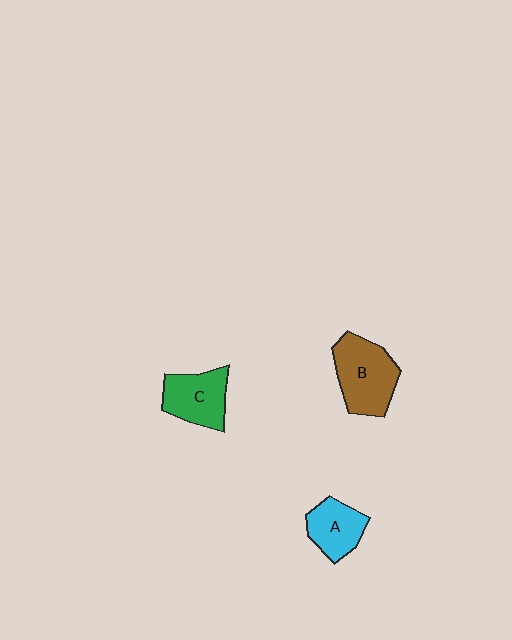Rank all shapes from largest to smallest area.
From largest to smallest: B (brown), C (green), A (cyan).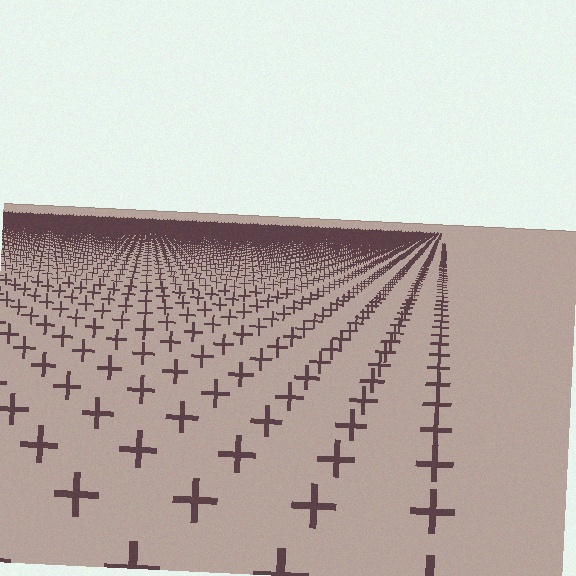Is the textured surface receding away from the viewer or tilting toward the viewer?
The surface is receding away from the viewer. Texture elements get smaller and denser toward the top.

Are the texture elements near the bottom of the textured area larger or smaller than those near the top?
Larger. Near the bottom, elements are closer to the viewer and appear at a bigger on-screen size.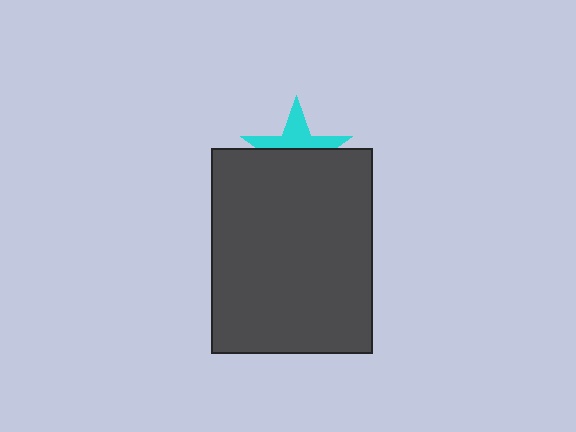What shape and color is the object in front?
The object in front is a dark gray rectangle.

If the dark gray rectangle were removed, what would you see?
You would see the complete cyan star.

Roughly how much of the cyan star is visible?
A small part of it is visible (roughly 43%).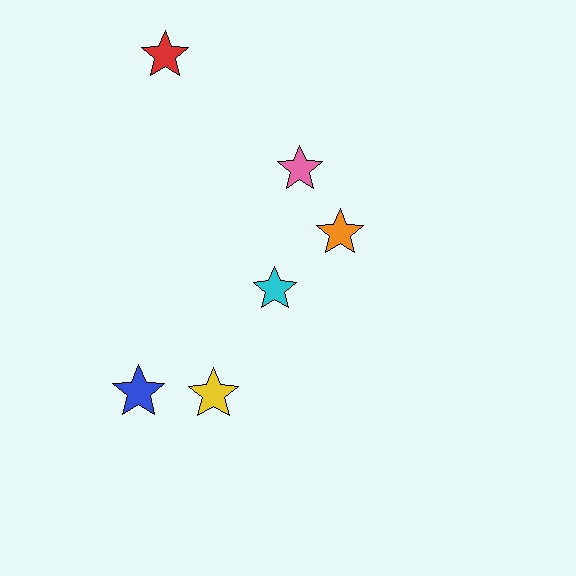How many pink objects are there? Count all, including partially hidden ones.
There is 1 pink object.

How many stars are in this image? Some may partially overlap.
There are 6 stars.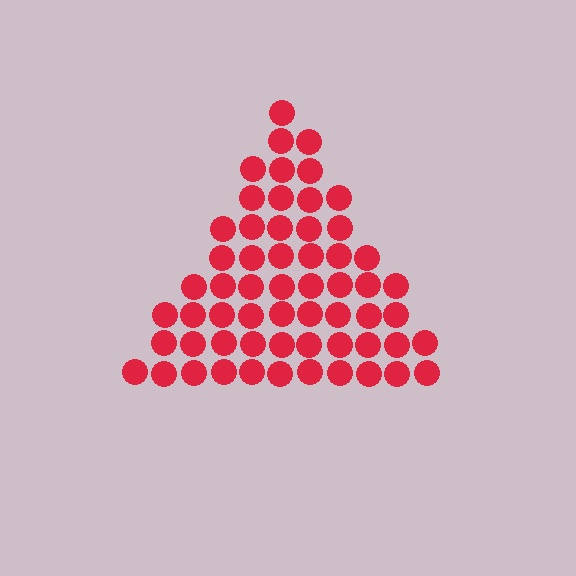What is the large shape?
The large shape is a triangle.